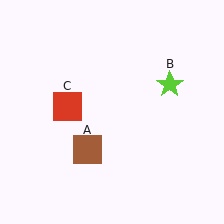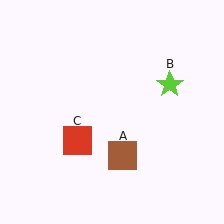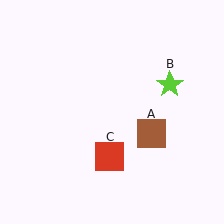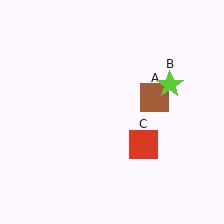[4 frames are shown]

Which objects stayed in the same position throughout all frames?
Lime star (object B) remained stationary.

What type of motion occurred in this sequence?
The brown square (object A), red square (object C) rotated counterclockwise around the center of the scene.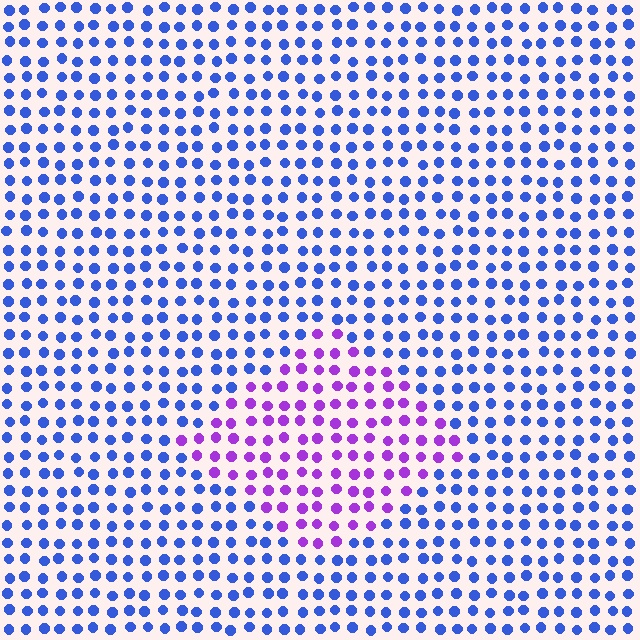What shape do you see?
I see a diamond.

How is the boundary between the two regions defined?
The boundary is defined purely by a slight shift in hue (about 55 degrees). Spacing, size, and orientation are identical on both sides.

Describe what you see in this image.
The image is filled with small blue elements in a uniform arrangement. A diamond-shaped region is visible where the elements are tinted to a slightly different hue, forming a subtle color boundary.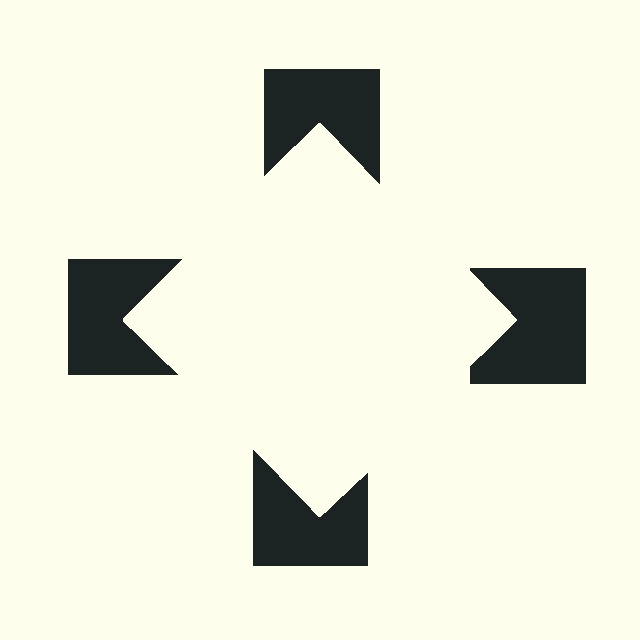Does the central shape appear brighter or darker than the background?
It typically appears slightly brighter than the background, even though no actual brightness change is drawn.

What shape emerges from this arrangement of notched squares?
An illusory square — its edges are inferred from the aligned wedge cuts in the notched squares, not physically drawn.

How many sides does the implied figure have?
4 sides.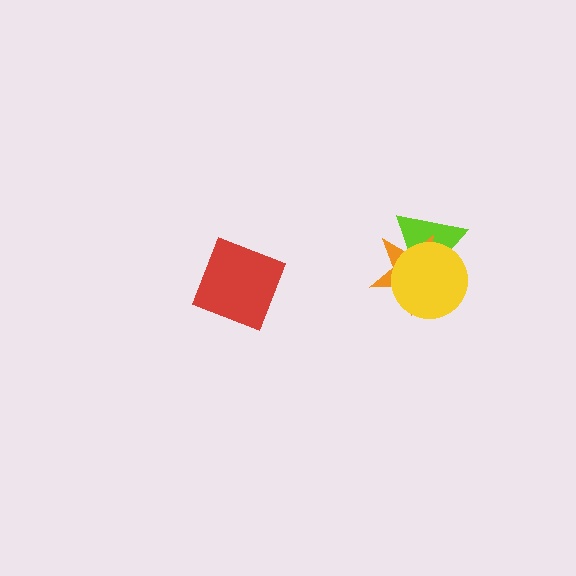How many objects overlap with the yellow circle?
2 objects overlap with the yellow circle.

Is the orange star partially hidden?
Yes, it is partially covered by another shape.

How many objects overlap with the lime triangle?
2 objects overlap with the lime triangle.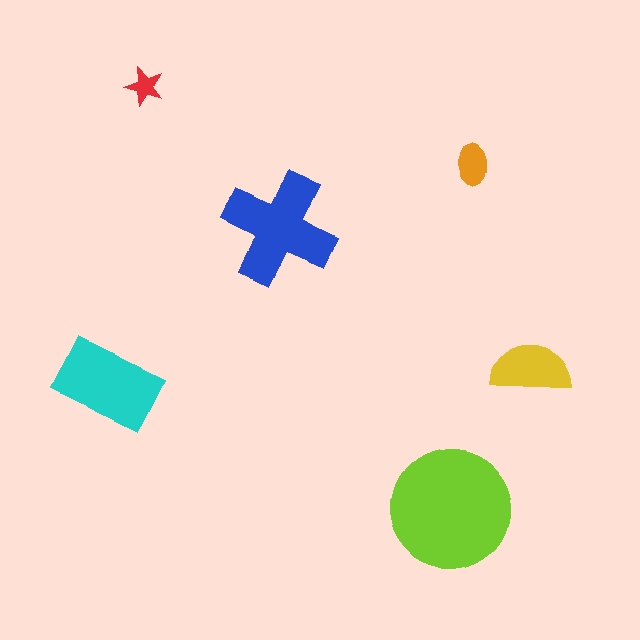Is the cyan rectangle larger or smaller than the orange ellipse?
Larger.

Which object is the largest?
The lime circle.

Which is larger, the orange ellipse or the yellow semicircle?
The yellow semicircle.